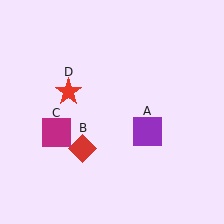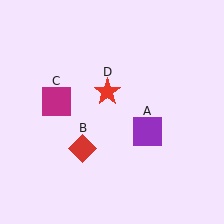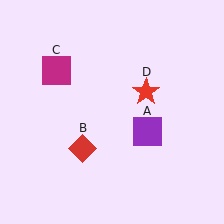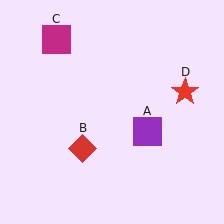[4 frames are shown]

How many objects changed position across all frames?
2 objects changed position: magenta square (object C), red star (object D).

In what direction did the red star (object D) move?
The red star (object D) moved right.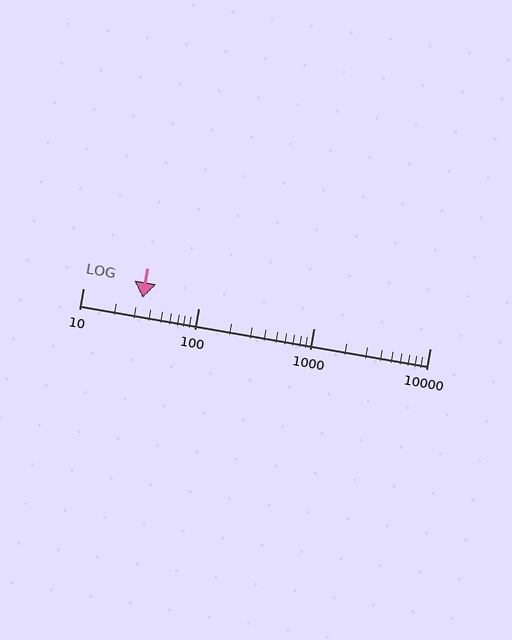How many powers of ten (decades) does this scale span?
The scale spans 3 decades, from 10 to 10000.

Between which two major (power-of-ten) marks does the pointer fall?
The pointer is between 10 and 100.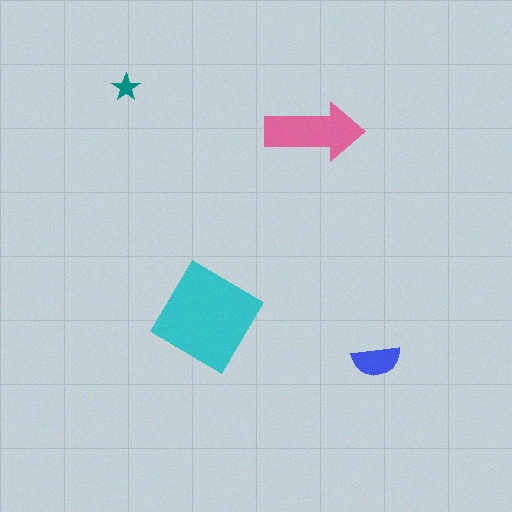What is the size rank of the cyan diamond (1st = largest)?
1st.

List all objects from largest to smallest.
The cyan diamond, the pink arrow, the blue semicircle, the teal star.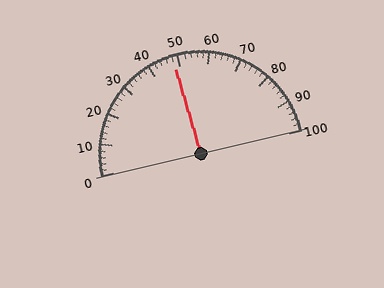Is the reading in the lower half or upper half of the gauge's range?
The reading is in the lower half of the range (0 to 100).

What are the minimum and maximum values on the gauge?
The gauge ranges from 0 to 100.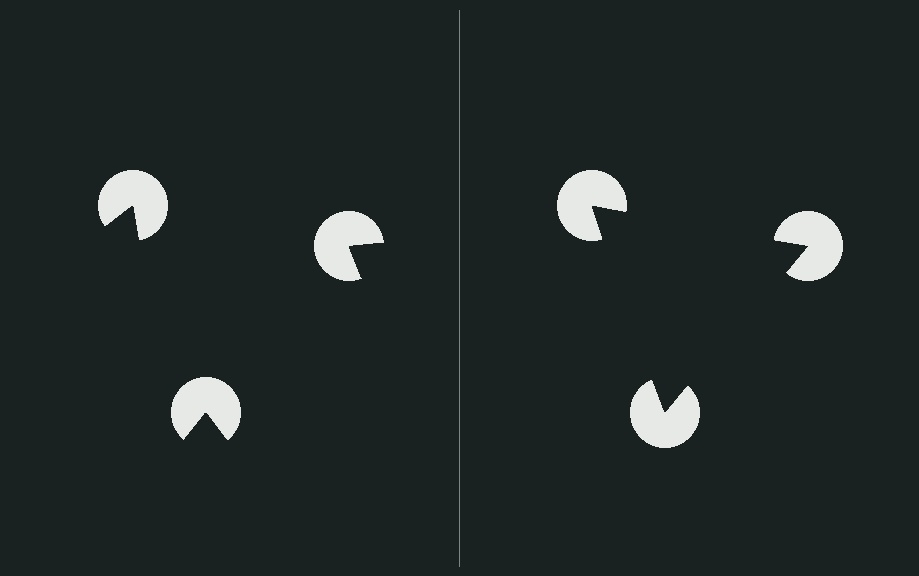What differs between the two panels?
The pac-man discs are positioned identically on both sides; only the wedge orientations differ. On the right they align to a triangle; on the left they are misaligned.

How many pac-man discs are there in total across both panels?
6 — 3 on each side.